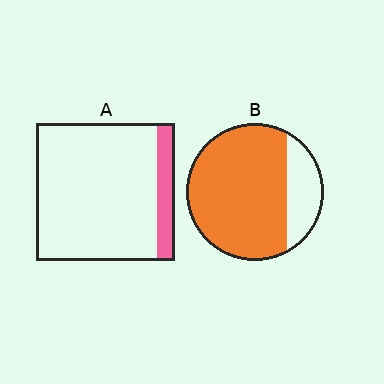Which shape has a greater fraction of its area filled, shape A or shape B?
Shape B.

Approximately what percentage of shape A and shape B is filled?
A is approximately 15% and B is approximately 80%.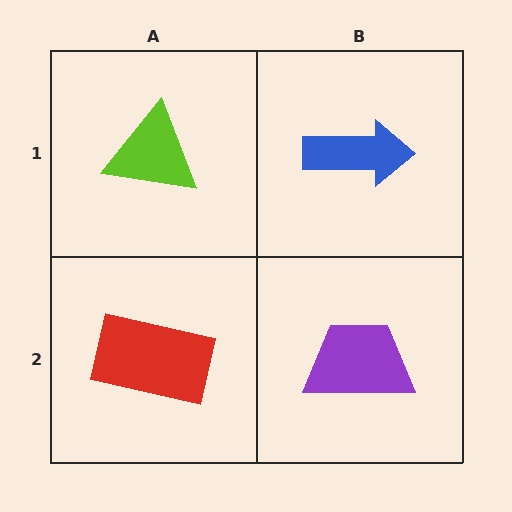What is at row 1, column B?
A blue arrow.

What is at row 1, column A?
A lime triangle.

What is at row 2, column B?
A purple trapezoid.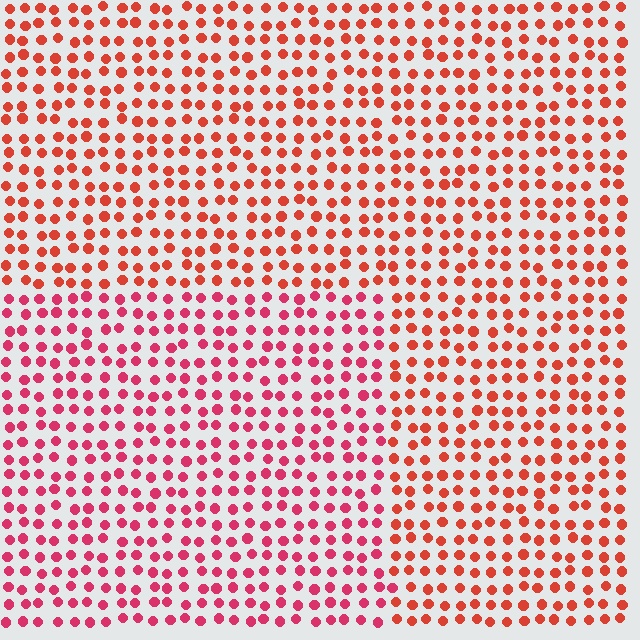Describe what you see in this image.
The image is filled with small red elements in a uniform arrangement. A rectangle-shaped region is visible where the elements are tinted to a slightly different hue, forming a subtle color boundary.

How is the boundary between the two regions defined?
The boundary is defined purely by a slight shift in hue (about 26 degrees). Spacing, size, and orientation are identical on both sides.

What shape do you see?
I see a rectangle.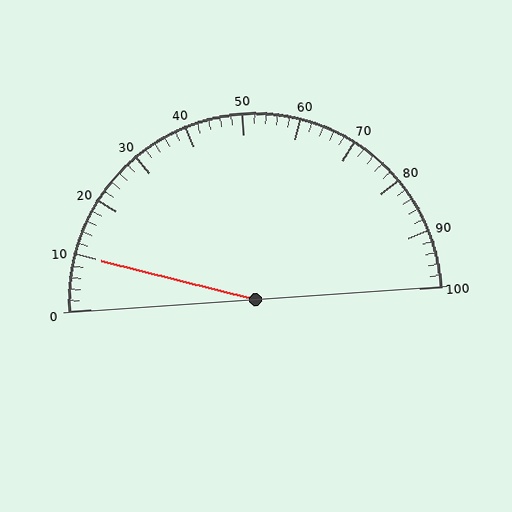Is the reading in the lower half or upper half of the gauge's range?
The reading is in the lower half of the range (0 to 100).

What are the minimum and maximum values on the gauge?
The gauge ranges from 0 to 100.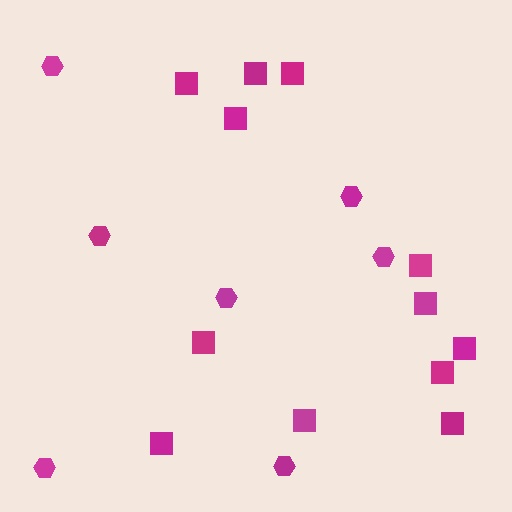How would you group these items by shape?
There are 2 groups: one group of squares (12) and one group of hexagons (7).